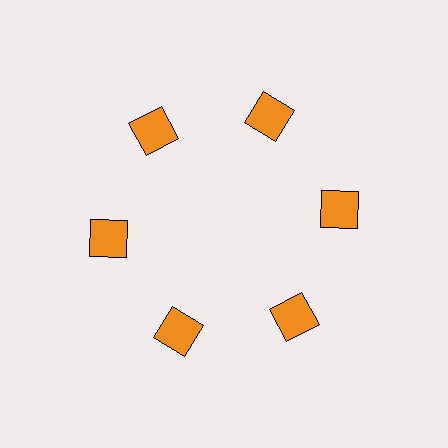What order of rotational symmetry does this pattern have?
This pattern has 6-fold rotational symmetry.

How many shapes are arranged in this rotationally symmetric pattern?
There are 6 shapes, arranged in 6 groups of 1.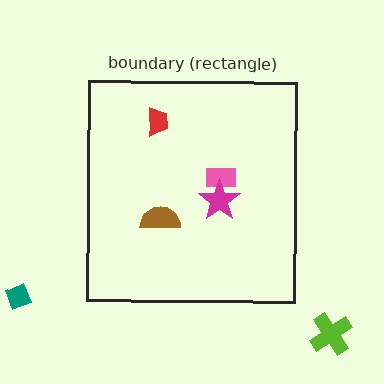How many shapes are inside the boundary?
4 inside, 2 outside.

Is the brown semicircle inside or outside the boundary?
Inside.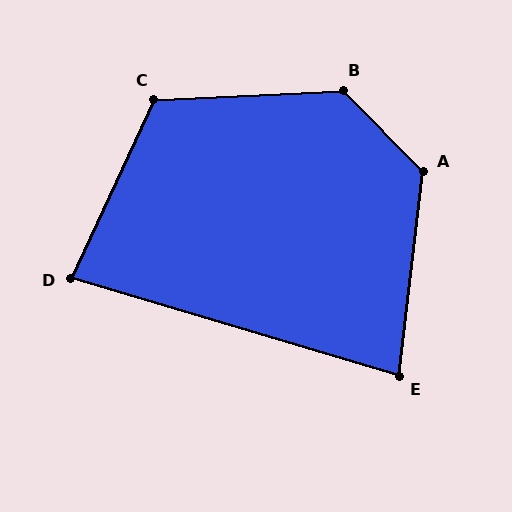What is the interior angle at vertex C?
Approximately 118 degrees (obtuse).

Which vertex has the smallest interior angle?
E, at approximately 80 degrees.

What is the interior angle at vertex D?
Approximately 82 degrees (acute).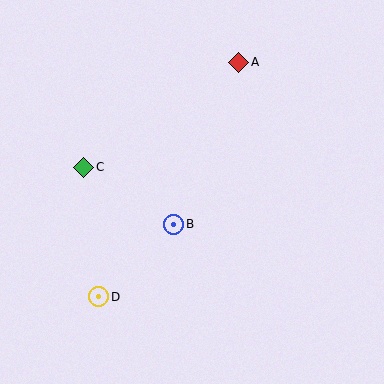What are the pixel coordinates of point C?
Point C is at (84, 167).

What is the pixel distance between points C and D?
The distance between C and D is 130 pixels.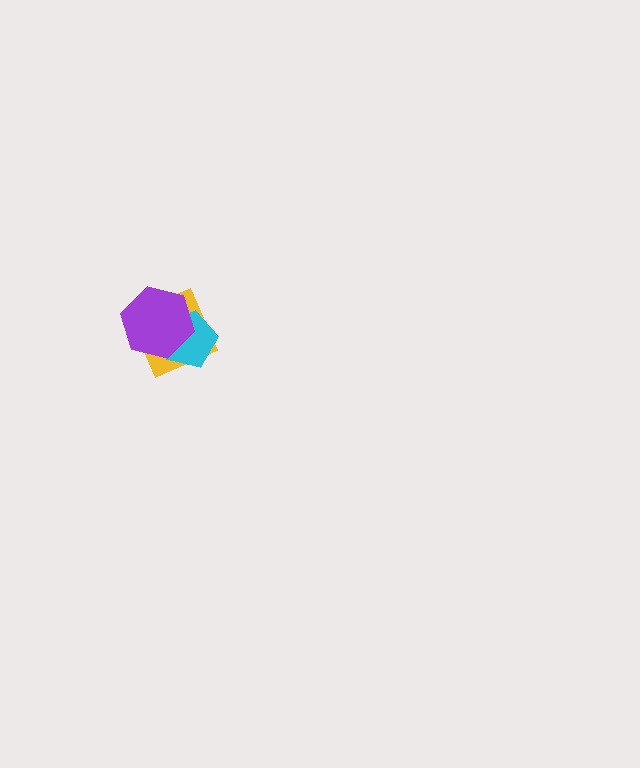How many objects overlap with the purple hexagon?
2 objects overlap with the purple hexagon.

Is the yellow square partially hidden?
Yes, it is partially covered by another shape.